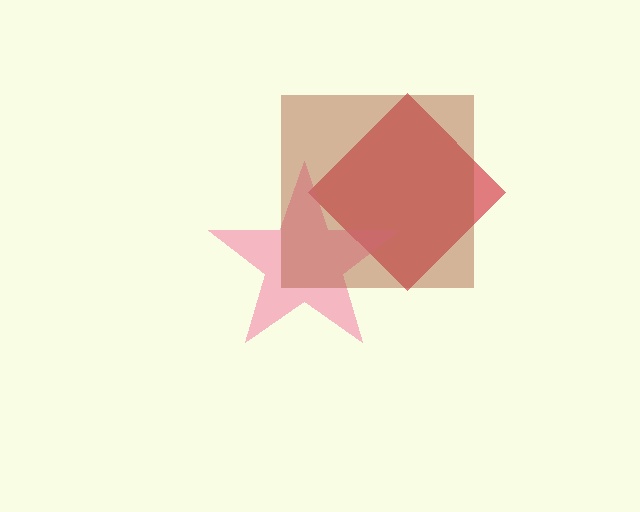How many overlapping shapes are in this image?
There are 3 overlapping shapes in the image.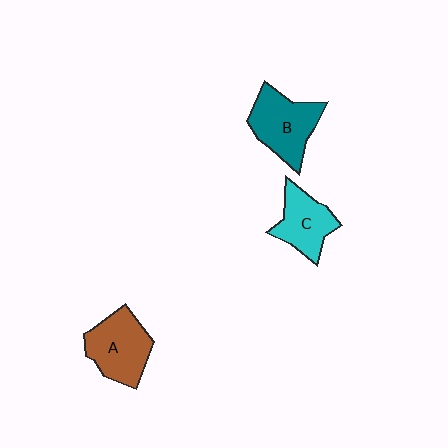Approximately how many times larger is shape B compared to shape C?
Approximately 1.2 times.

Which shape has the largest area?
Shape B (teal).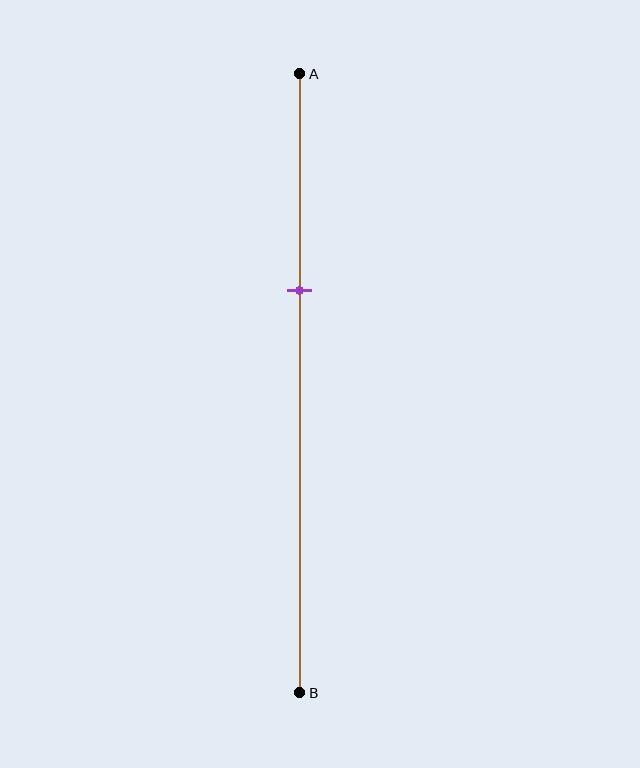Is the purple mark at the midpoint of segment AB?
No, the mark is at about 35% from A, not at the 50% midpoint.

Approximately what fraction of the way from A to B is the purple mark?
The purple mark is approximately 35% of the way from A to B.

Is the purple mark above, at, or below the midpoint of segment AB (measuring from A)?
The purple mark is above the midpoint of segment AB.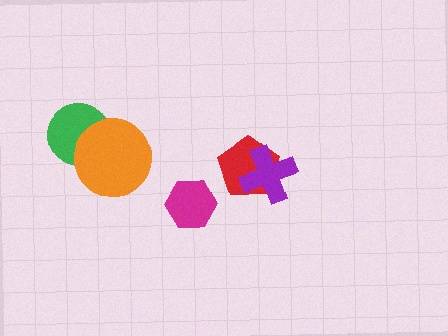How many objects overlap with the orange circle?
1 object overlaps with the orange circle.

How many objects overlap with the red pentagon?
1 object overlaps with the red pentagon.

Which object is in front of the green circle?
The orange circle is in front of the green circle.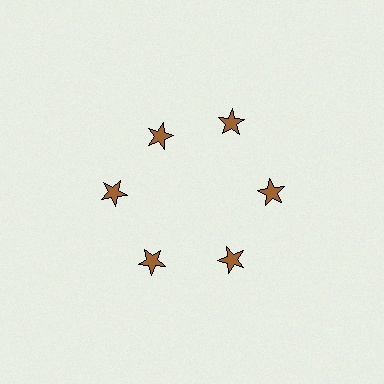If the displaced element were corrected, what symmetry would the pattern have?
It would have 6-fold rotational symmetry — the pattern would map onto itself every 60 degrees.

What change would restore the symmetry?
The symmetry would be restored by moving it outward, back onto the ring so that all 6 stars sit at equal angles and equal distance from the center.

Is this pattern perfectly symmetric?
No. The 6 brown stars are arranged in a ring, but one element near the 11 o'clock position is pulled inward toward the center, breaking the 6-fold rotational symmetry.